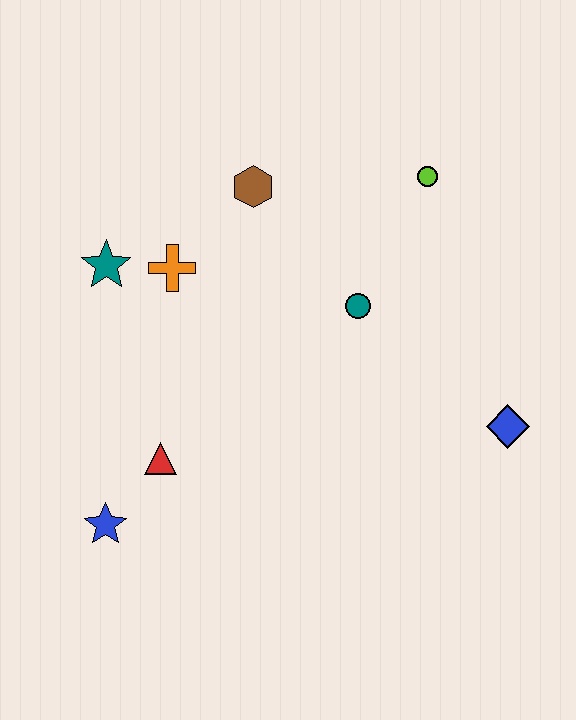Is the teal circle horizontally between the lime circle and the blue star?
Yes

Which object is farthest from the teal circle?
The blue star is farthest from the teal circle.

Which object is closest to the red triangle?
The blue star is closest to the red triangle.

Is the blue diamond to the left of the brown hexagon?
No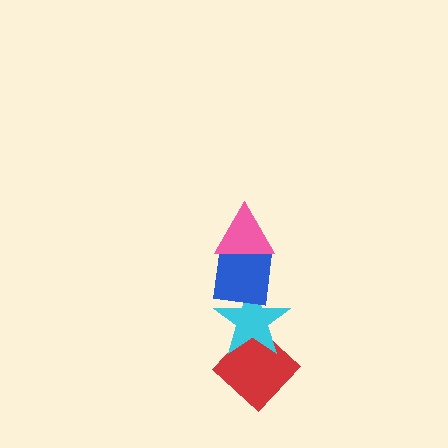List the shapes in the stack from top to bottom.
From top to bottom: the pink triangle, the blue square, the cyan star, the red diamond.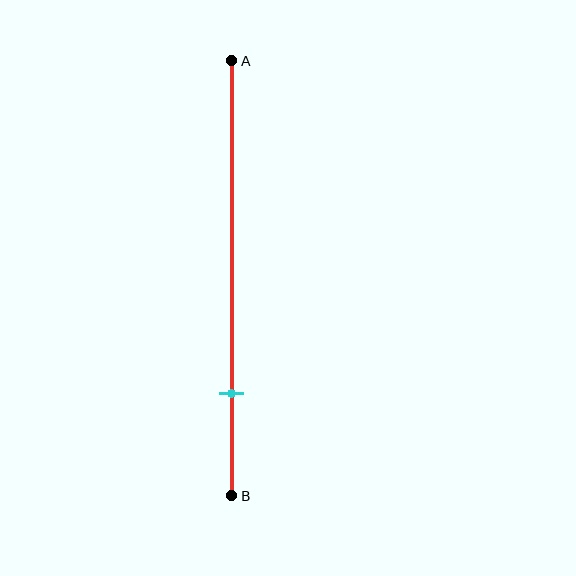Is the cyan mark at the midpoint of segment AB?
No, the mark is at about 75% from A, not at the 50% midpoint.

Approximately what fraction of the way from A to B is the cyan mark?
The cyan mark is approximately 75% of the way from A to B.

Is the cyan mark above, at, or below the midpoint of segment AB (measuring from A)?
The cyan mark is below the midpoint of segment AB.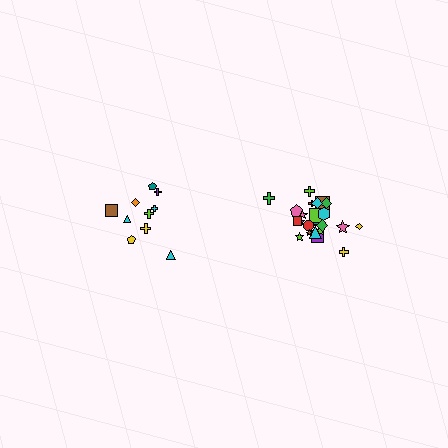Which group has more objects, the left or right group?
The right group.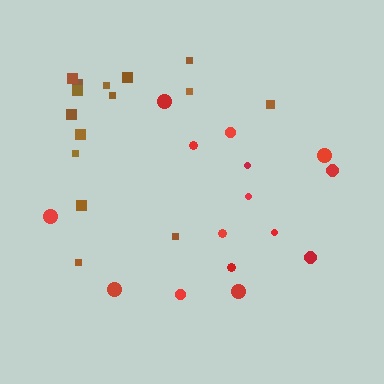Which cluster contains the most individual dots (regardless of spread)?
Brown (15).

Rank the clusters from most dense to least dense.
brown, red.